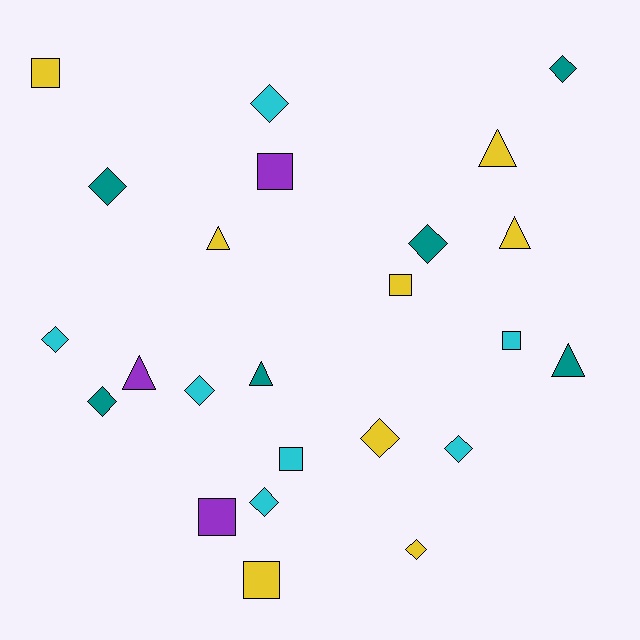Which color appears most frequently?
Yellow, with 8 objects.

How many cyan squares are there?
There are 2 cyan squares.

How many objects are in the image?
There are 24 objects.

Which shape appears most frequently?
Diamond, with 11 objects.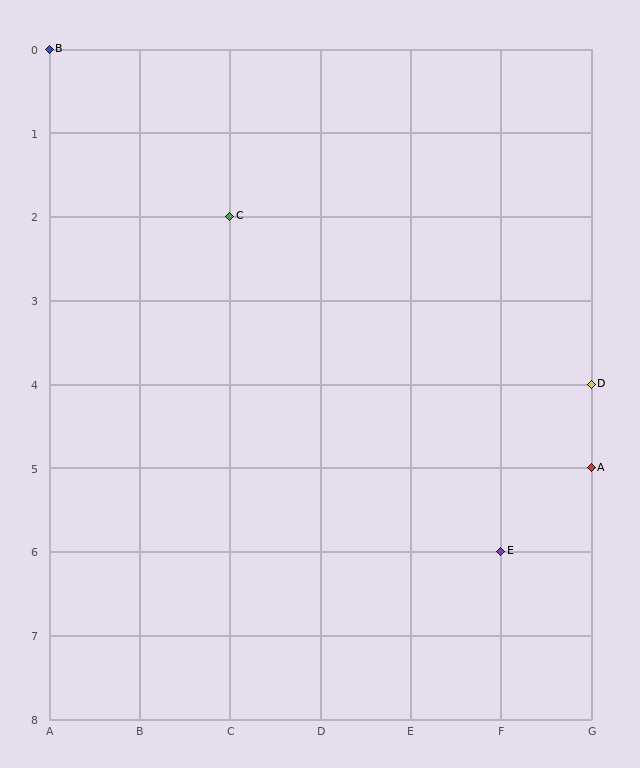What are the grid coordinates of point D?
Point D is at grid coordinates (G, 4).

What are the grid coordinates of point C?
Point C is at grid coordinates (C, 2).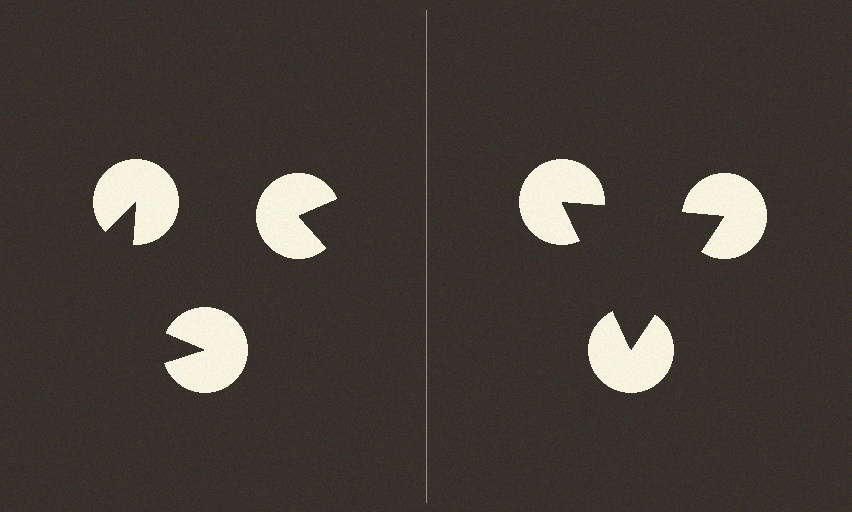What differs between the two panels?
The pac-man discs are positioned identically on both sides; only the wedge orientations differ. On the right they align to a triangle; on the left they are misaligned.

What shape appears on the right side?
An illusory triangle.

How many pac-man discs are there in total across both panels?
6 — 3 on each side.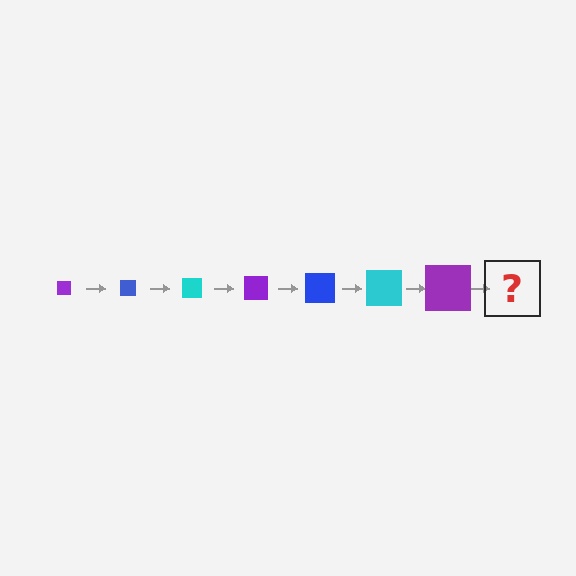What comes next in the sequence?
The next element should be a blue square, larger than the previous one.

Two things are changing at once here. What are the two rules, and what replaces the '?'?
The two rules are that the square grows larger each step and the color cycles through purple, blue, and cyan. The '?' should be a blue square, larger than the previous one.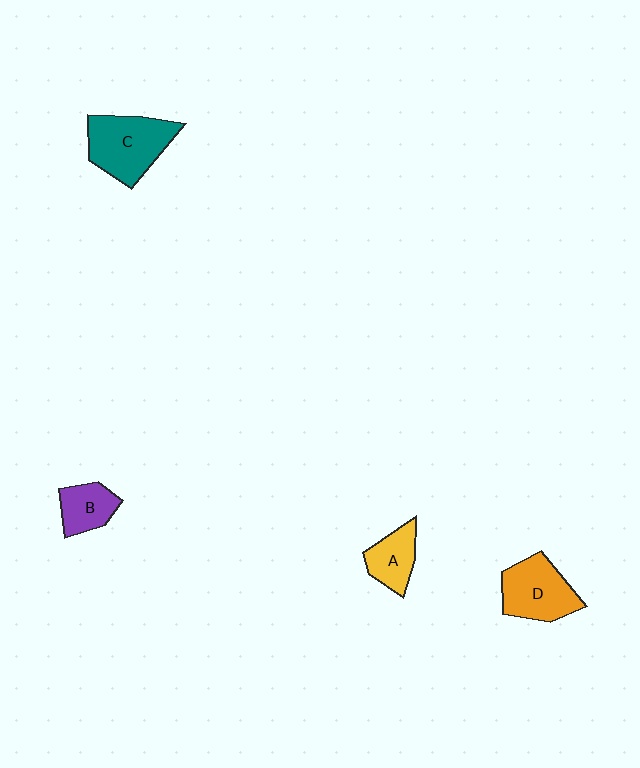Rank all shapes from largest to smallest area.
From largest to smallest: C (teal), D (orange), A (yellow), B (purple).